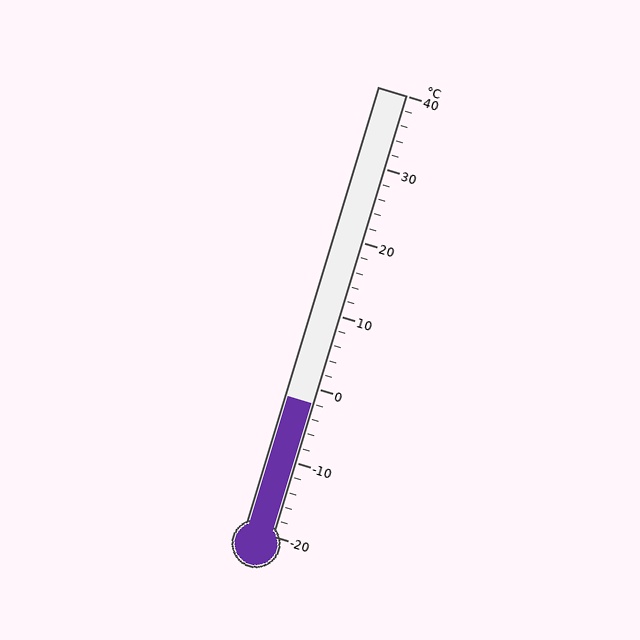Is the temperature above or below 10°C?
The temperature is below 10°C.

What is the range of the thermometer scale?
The thermometer scale ranges from -20°C to 40°C.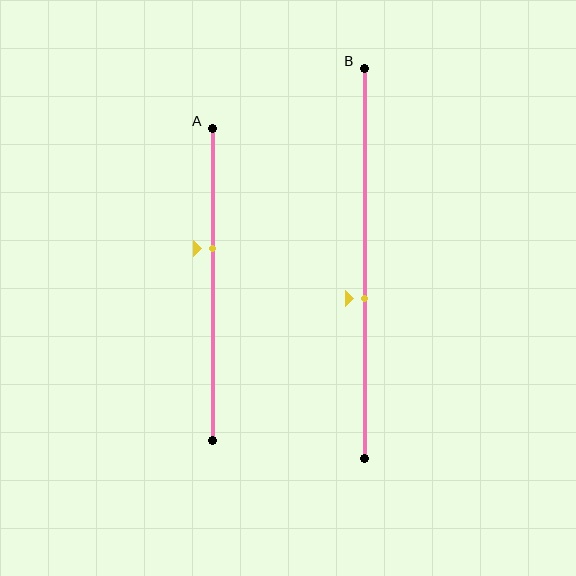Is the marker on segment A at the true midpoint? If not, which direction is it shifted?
No, the marker on segment A is shifted upward by about 12% of the segment length.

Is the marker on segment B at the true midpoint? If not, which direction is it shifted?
No, the marker on segment B is shifted downward by about 9% of the segment length.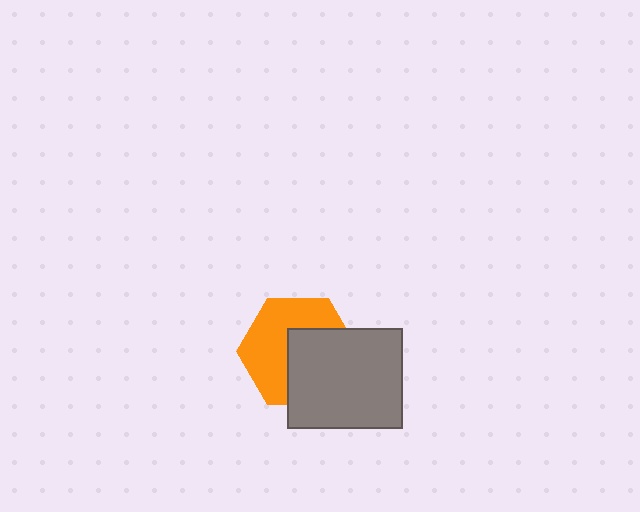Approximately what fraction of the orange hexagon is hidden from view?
Roughly 46% of the orange hexagon is hidden behind the gray rectangle.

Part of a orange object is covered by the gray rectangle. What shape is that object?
It is a hexagon.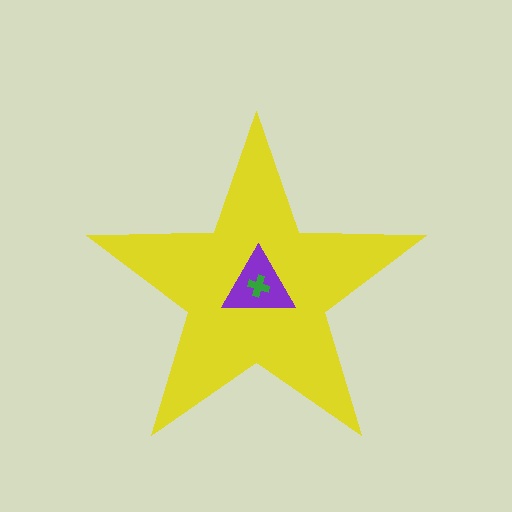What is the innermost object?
The green cross.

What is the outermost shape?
The yellow star.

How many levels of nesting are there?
3.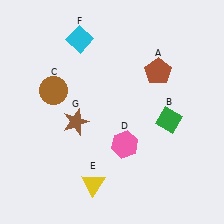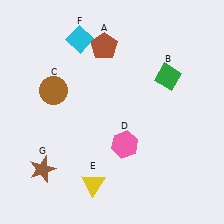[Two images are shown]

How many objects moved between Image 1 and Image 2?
3 objects moved between the two images.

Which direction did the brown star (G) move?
The brown star (G) moved down.